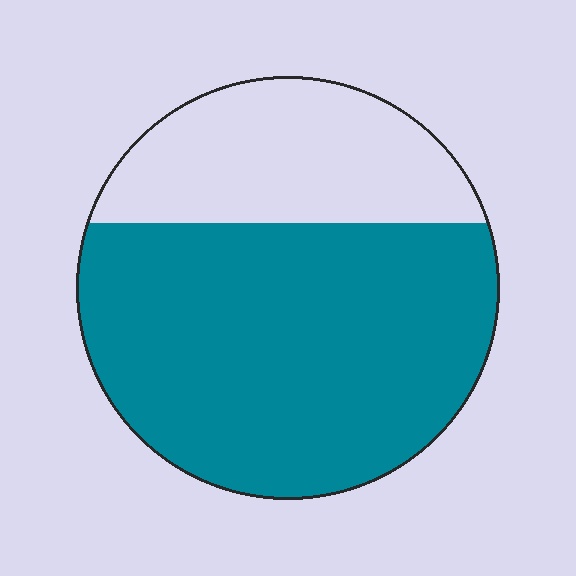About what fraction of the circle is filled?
About two thirds (2/3).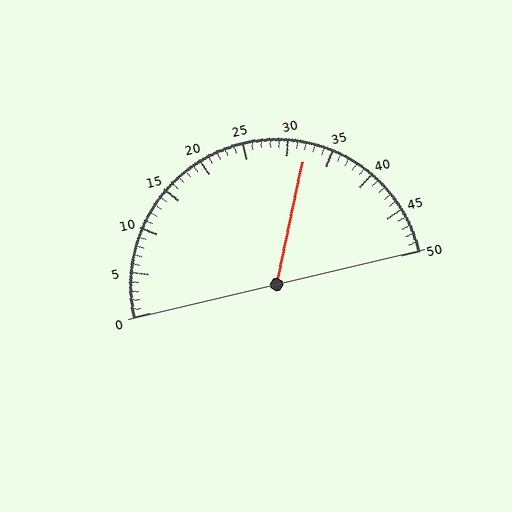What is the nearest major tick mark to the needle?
The nearest major tick mark is 30.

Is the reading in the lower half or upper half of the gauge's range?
The reading is in the upper half of the range (0 to 50).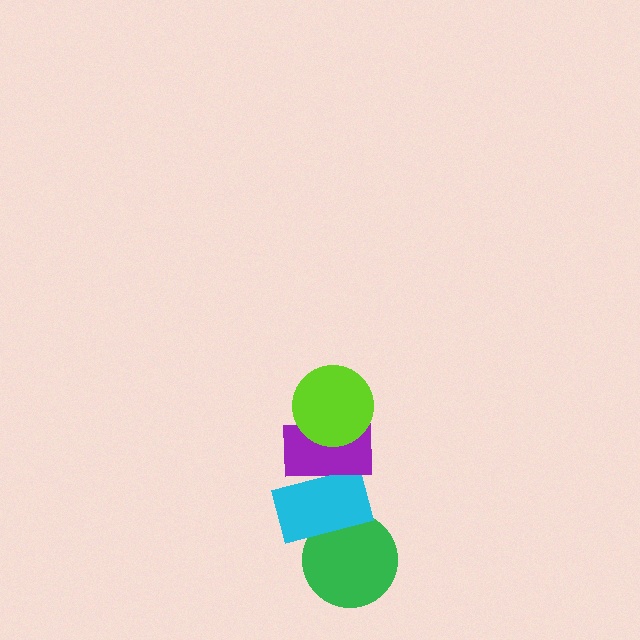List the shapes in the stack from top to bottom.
From top to bottom: the lime circle, the purple rectangle, the cyan rectangle, the green circle.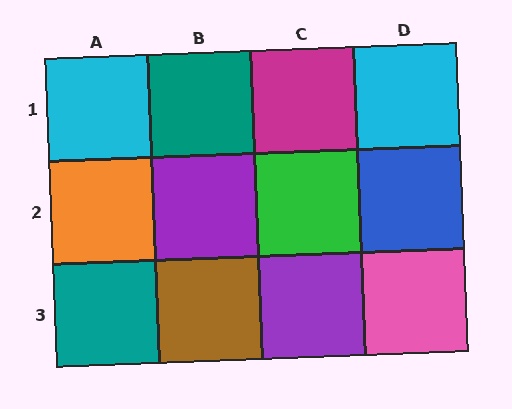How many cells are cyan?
2 cells are cyan.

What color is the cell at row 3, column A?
Teal.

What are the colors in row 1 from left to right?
Cyan, teal, magenta, cyan.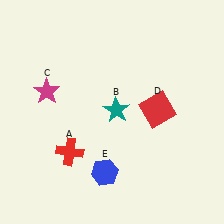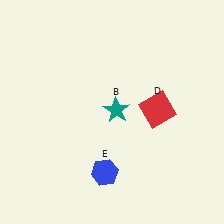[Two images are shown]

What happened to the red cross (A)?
The red cross (A) was removed in Image 2. It was in the bottom-left area of Image 1.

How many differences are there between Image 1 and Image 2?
There are 2 differences between the two images.